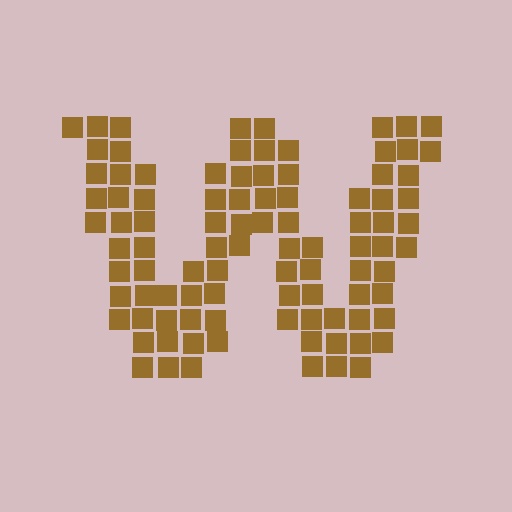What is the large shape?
The large shape is the letter W.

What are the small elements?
The small elements are squares.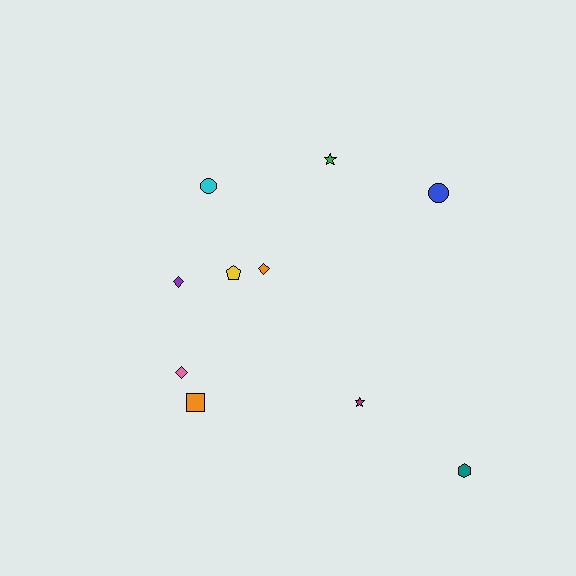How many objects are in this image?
There are 10 objects.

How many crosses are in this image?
There are no crosses.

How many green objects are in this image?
There is 1 green object.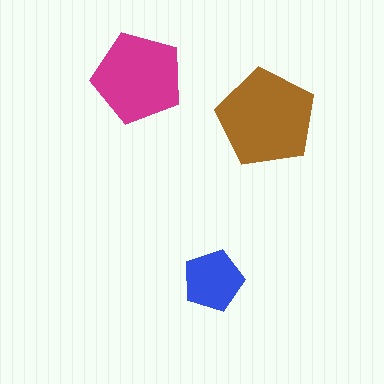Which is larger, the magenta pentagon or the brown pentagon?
The brown one.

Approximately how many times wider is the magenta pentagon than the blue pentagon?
About 1.5 times wider.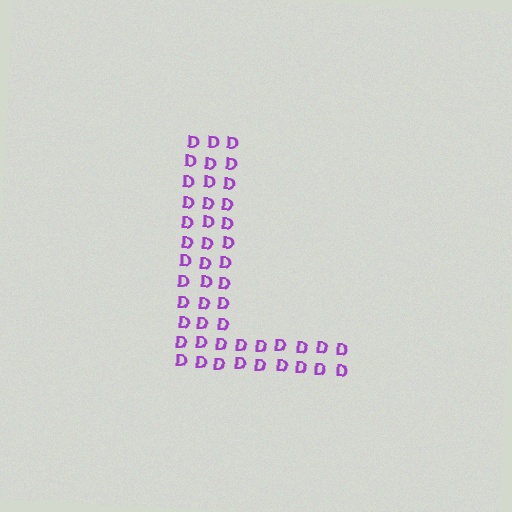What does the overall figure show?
The overall figure shows the letter L.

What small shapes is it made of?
It is made of small letter D's.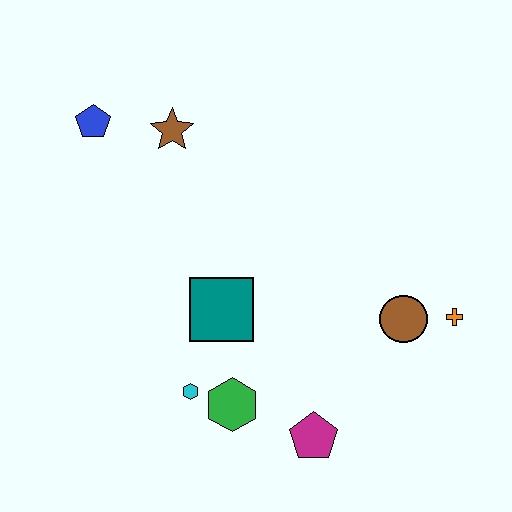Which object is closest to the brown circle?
The orange cross is closest to the brown circle.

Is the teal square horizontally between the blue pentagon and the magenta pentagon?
Yes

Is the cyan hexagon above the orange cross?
No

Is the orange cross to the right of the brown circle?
Yes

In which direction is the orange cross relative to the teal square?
The orange cross is to the right of the teal square.